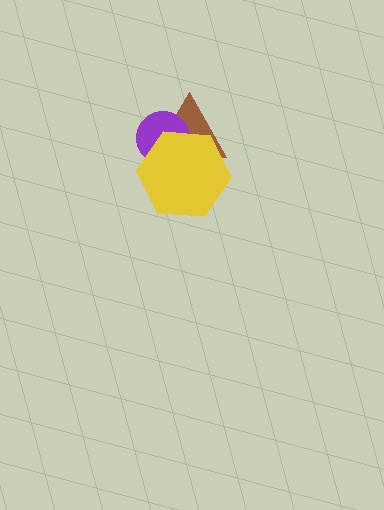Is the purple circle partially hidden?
Yes, it is partially covered by another shape.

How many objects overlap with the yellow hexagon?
2 objects overlap with the yellow hexagon.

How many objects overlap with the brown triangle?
2 objects overlap with the brown triangle.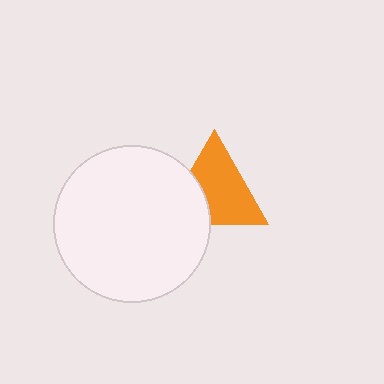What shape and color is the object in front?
The object in front is a white circle.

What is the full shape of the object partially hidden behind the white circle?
The partially hidden object is an orange triangle.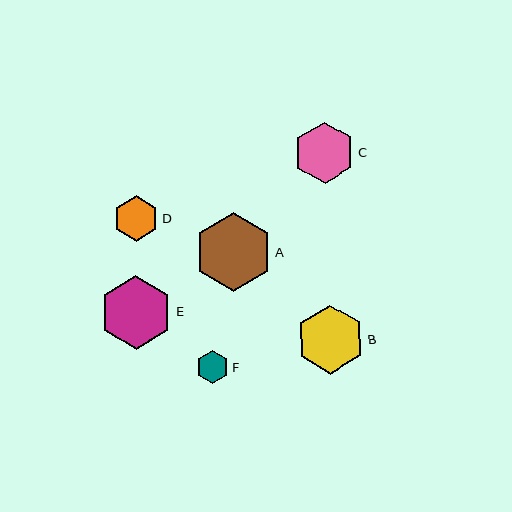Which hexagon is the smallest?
Hexagon F is the smallest with a size of approximately 32 pixels.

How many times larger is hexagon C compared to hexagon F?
Hexagon C is approximately 1.9 times the size of hexagon F.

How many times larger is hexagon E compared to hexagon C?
Hexagon E is approximately 1.2 times the size of hexagon C.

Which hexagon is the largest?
Hexagon A is the largest with a size of approximately 78 pixels.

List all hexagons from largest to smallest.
From largest to smallest: A, E, B, C, D, F.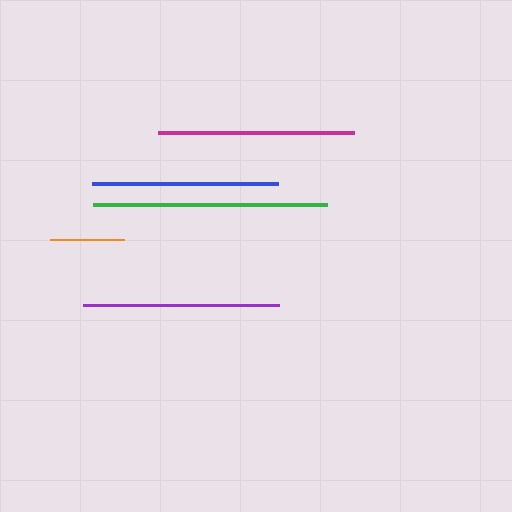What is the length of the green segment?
The green segment is approximately 234 pixels long.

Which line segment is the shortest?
The orange line is the shortest at approximately 75 pixels.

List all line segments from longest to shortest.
From longest to shortest: green, magenta, purple, blue, orange.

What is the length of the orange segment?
The orange segment is approximately 75 pixels long.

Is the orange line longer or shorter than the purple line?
The purple line is longer than the orange line.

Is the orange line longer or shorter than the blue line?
The blue line is longer than the orange line.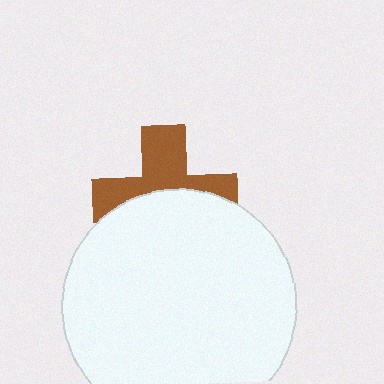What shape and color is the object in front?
The object in front is a white circle.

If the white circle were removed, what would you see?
You would see the complete brown cross.